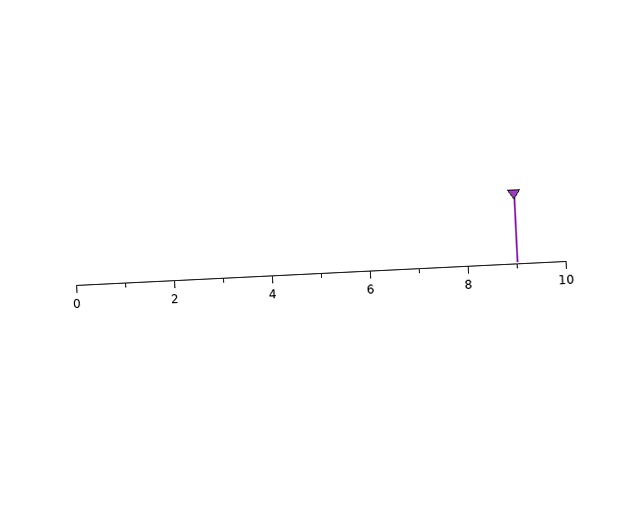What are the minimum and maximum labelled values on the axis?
The axis runs from 0 to 10.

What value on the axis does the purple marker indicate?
The marker indicates approximately 9.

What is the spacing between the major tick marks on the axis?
The major ticks are spaced 2 apart.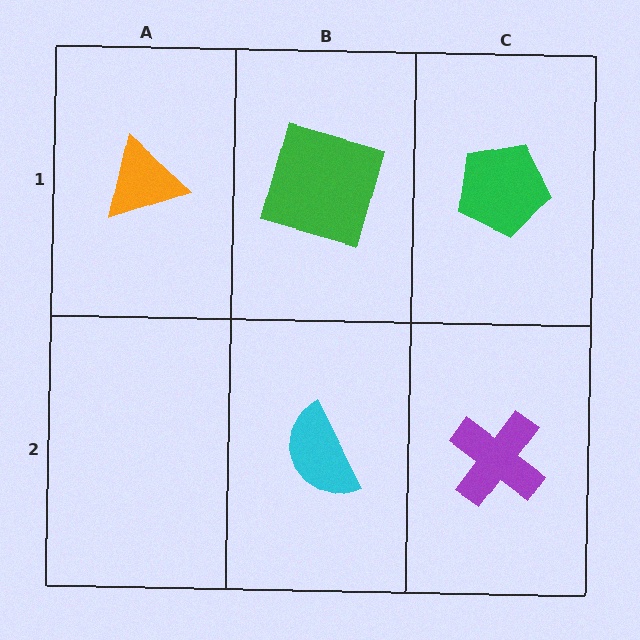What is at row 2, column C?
A purple cross.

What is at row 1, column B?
A green square.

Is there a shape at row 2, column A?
No, that cell is empty.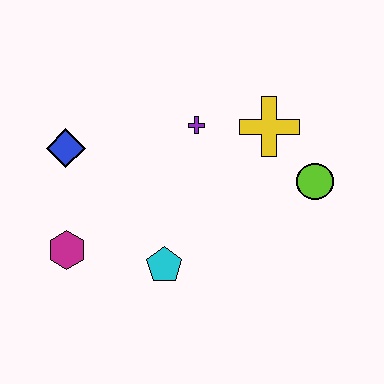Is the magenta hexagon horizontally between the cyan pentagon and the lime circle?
No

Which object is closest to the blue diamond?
The magenta hexagon is closest to the blue diamond.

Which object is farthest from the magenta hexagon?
The lime circle is farthest from the magenta hexagon.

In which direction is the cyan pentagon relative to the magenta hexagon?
The cyan pentagon is to the right of the magenta hexagon.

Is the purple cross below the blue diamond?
No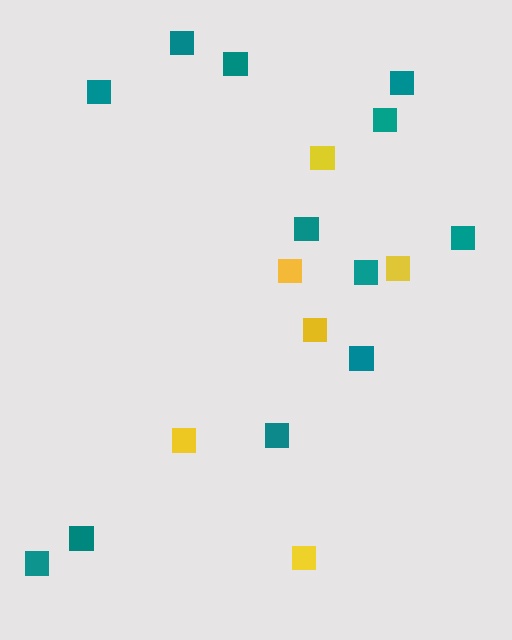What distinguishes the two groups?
There are 2 groups: one group of teal squares (12) and one group of yellow squares (6).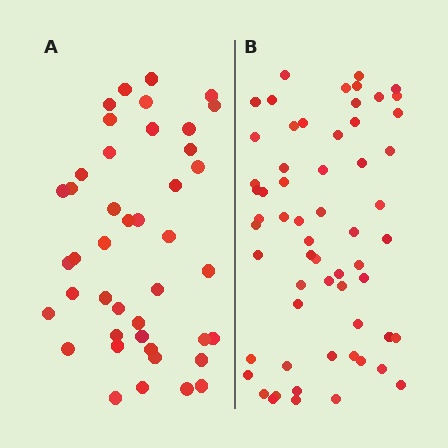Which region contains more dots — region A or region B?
Region B (the right region) has more dots.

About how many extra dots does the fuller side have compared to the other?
Region B has approximately 15 more dots than region A.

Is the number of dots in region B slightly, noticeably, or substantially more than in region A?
Region B has noticeably more, but not dramatically so. The ratio is roughly 1.4 to 1.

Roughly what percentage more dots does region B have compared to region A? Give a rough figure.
About 40% more.